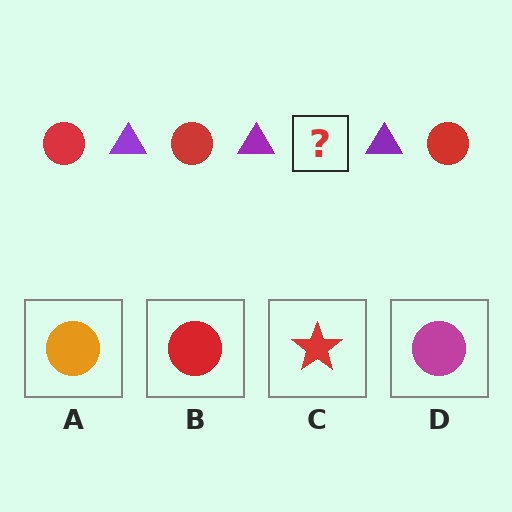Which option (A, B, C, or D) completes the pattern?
B.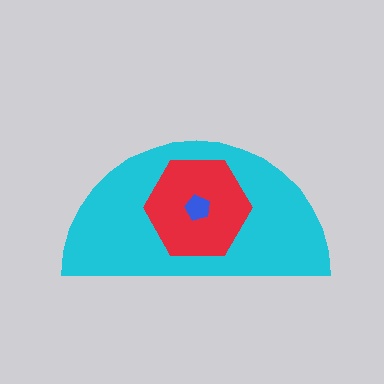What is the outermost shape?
The cyan semicircle.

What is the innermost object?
The blue pentagon.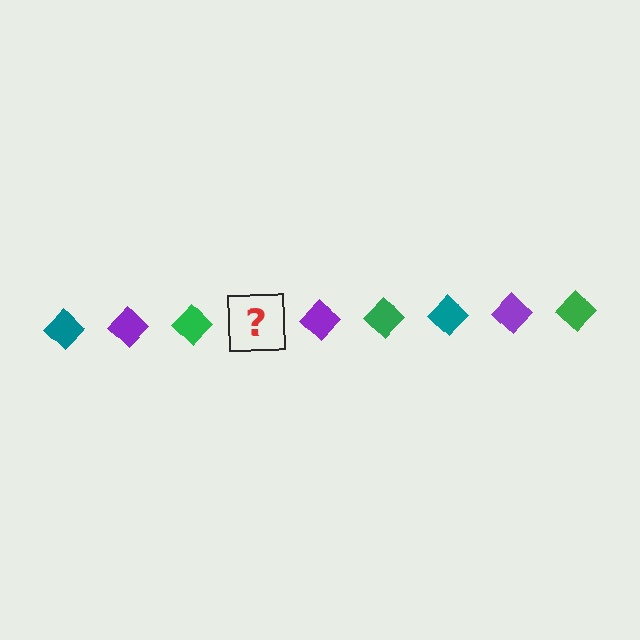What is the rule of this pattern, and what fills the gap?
The rule is that the pattern cycles through teal, purple, green diamonds. The gap should be filled with a teal diamond.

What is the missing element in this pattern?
The missing element is a teal diamond.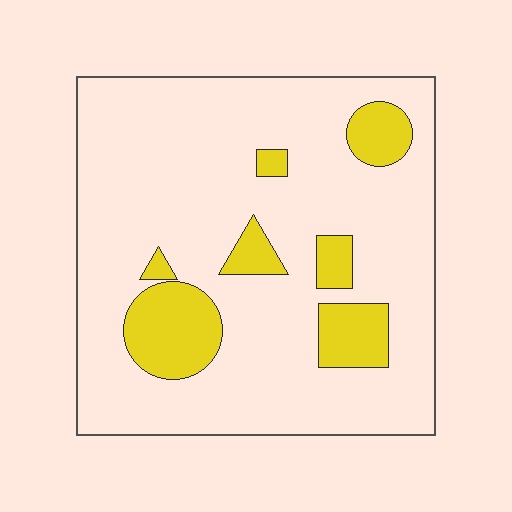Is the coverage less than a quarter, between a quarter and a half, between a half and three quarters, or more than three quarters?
Less than a quarter.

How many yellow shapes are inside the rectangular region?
7.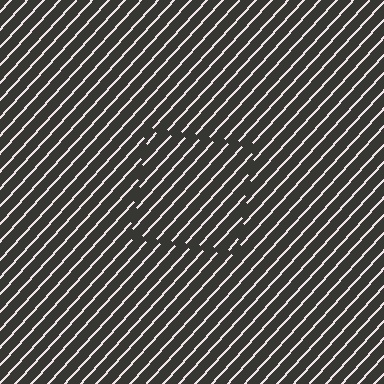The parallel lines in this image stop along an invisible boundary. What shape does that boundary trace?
An illusory square. The interior of the shape contains the same grating, shifted by half a period — the contour is defined by the phase discontinuity where line-ends from the inner and outer gratings abut.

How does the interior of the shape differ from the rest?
The interior of the shape contains the same grating, shifted by half a period — the contour is defined by the phase discontinuity where line-ends from the inner and outer gratings abut.